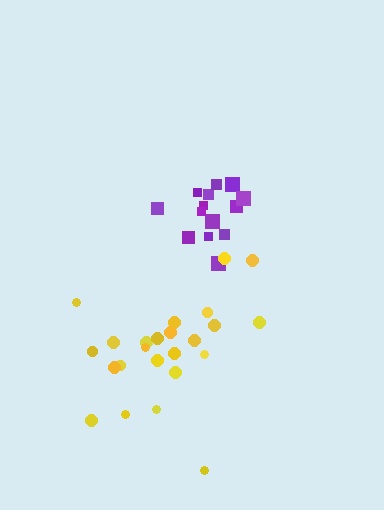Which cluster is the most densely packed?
Purple.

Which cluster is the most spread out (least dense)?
Yellow.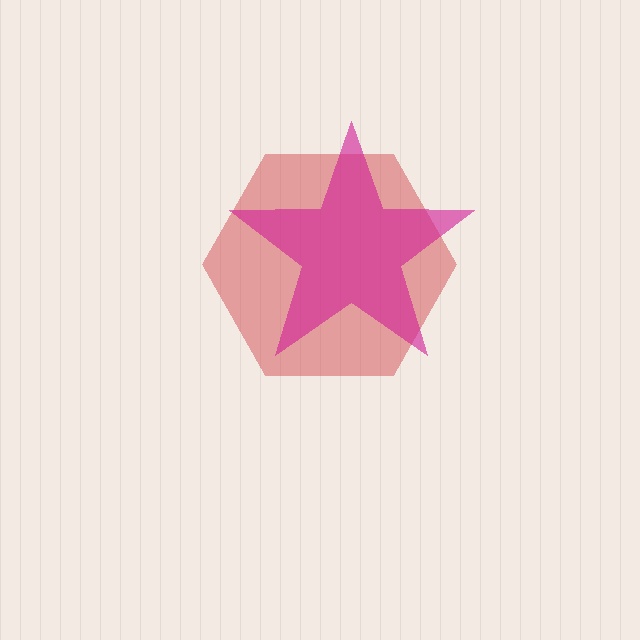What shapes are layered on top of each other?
The layered shapes are: a red hexagon, a magenta star.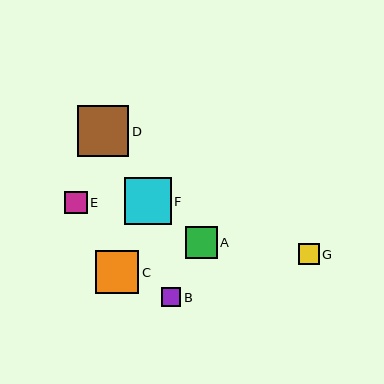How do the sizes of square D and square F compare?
Square D and square F are approximately the same size.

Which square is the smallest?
Square B is the smallest with a size of approximately 19 pixels.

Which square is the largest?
Square D is the largest with a size of approximately 51 pixels.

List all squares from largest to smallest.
From largest to smallest: D, F, C, A, E, G, B.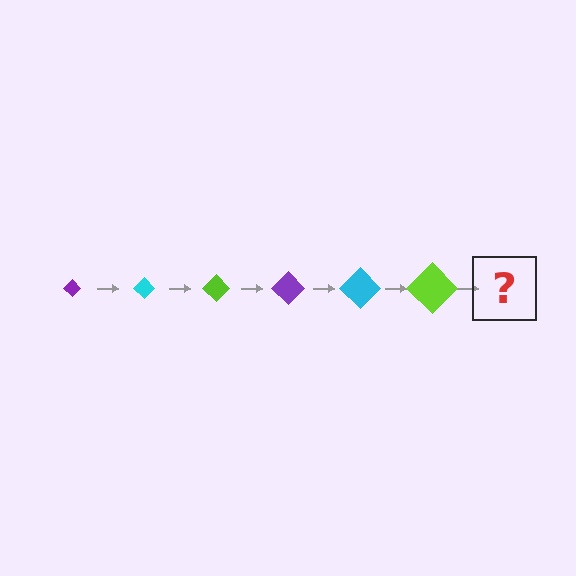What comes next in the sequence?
The next element should be a purple diamond, larger than the previous one.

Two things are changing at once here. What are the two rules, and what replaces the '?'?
The two rules are that the diamond grows larger each step and the color cycles through purple, cyan, and lime. The '?' should be a purple diamond, larger than the previous one.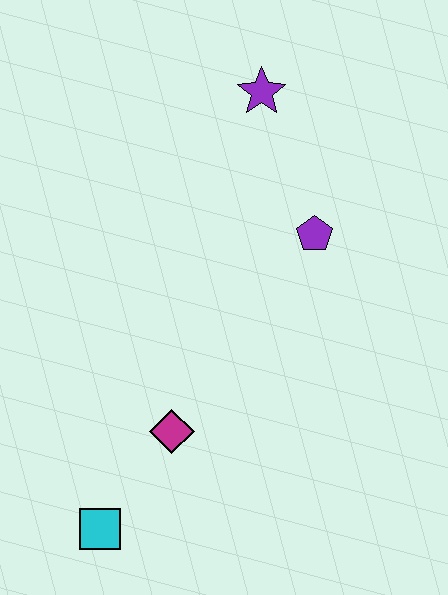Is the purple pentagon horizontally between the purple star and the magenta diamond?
No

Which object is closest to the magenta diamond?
The cyan square is closest to the magenta diamond.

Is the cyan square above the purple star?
No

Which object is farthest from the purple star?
The cyan square is farthest from the purple star.